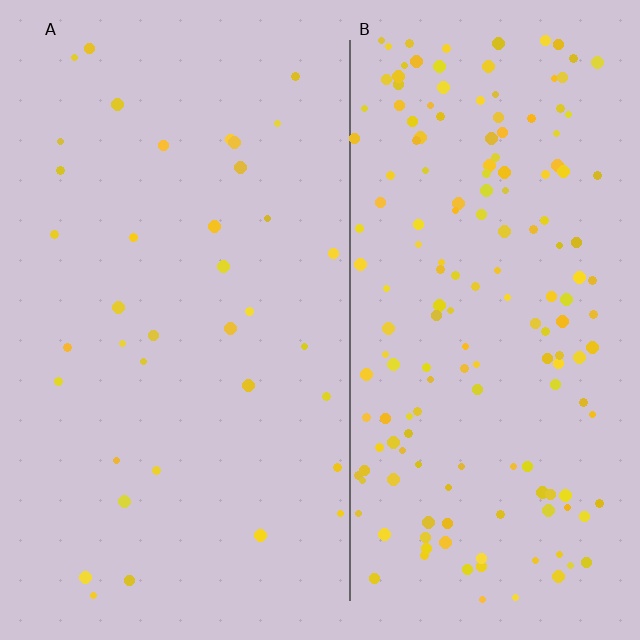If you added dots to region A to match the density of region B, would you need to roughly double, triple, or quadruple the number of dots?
Approximately quadruple.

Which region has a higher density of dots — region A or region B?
B (the right).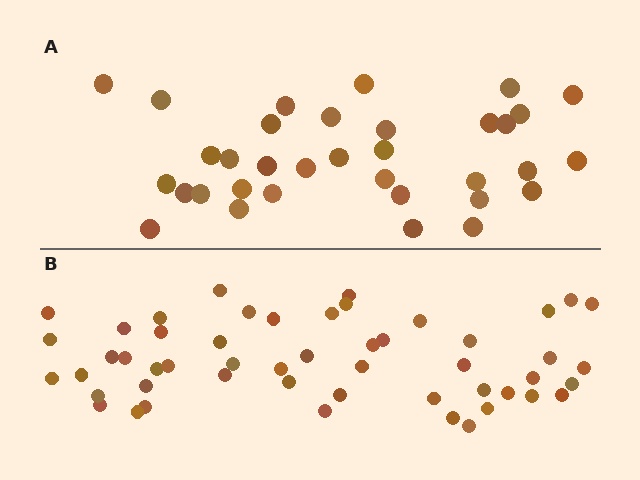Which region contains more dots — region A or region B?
Region B (the bottom region) has more dots.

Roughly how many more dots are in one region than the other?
Region B has approximately 15 more dots than region A.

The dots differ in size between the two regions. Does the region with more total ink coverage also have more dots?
No. Region A has more total ink coverage because its dots are larger, but region B actually contains more individual dots. Total area can be misleading — the number of items is what matters here.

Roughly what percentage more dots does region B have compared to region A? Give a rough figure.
About 50% more.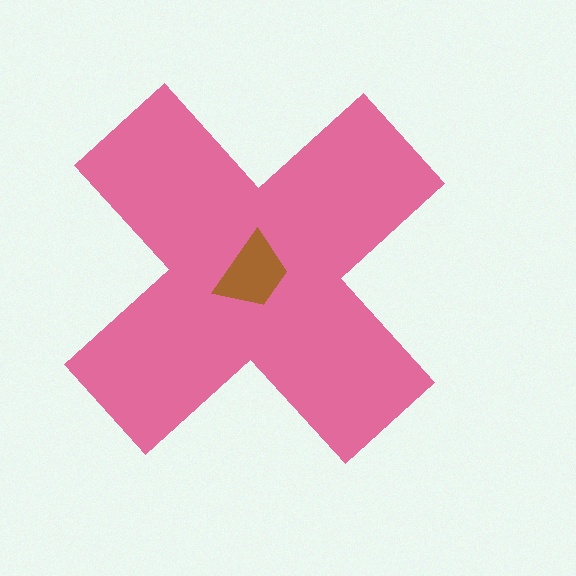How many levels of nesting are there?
2.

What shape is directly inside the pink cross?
The brown trapezoid.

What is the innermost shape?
The brown trapezoid.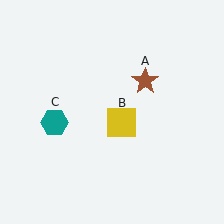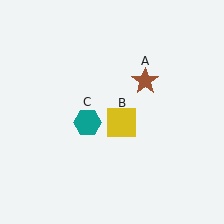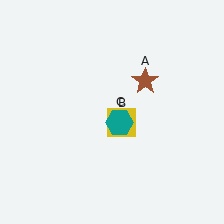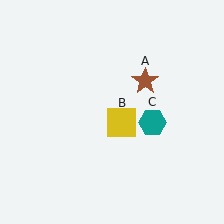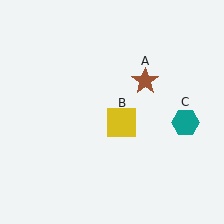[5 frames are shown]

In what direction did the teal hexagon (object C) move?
The teal hexagon (object C) moved right.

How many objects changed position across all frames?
1 object changed position: teal hexagon (object C).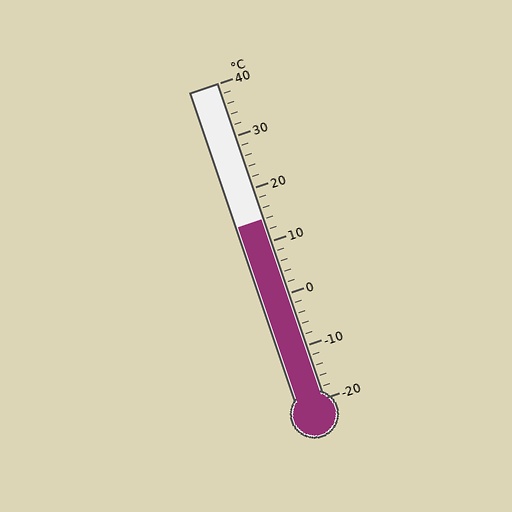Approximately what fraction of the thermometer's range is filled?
The thermometer is filled to approximately 55% of its range.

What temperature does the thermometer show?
The thermometer shows approximately 14°C.